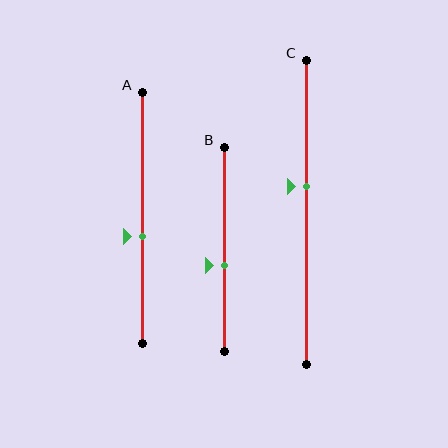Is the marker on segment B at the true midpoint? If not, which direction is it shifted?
No, the marker on segment B is shifted downward by about 8% of the segment length.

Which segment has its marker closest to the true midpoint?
Segment A has its marker closest to the true midpoint.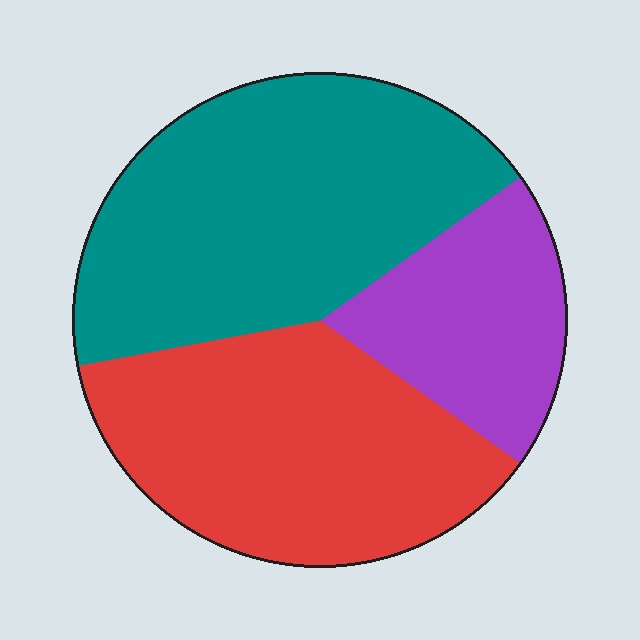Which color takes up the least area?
Purple, at roughly 20%.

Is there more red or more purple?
Red.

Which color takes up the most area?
Teal, at roughly 45%.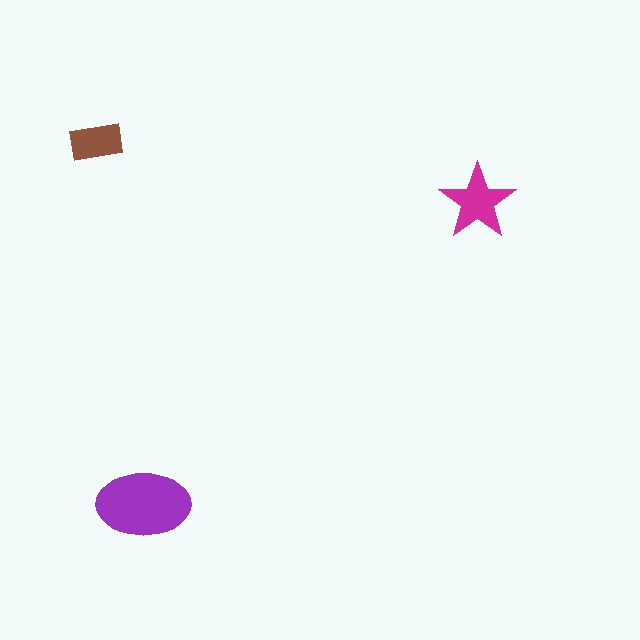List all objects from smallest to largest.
The brown rectangle, the magenta star, the purple ellipse.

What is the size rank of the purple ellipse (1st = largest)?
1st.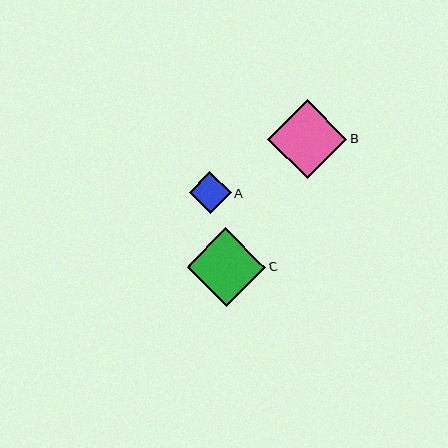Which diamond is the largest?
Diamond B is the largest with a size of approximately 79 pixels.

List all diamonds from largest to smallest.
From largest to smallest: B, C, A.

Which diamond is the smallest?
Diamond A is the smallest with a size of approximately 41 pixels.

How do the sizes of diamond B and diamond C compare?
Diamond B and diamond C are approximately the same size.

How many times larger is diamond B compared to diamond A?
Diamond B is approximately 1.9 times the size of diamond A.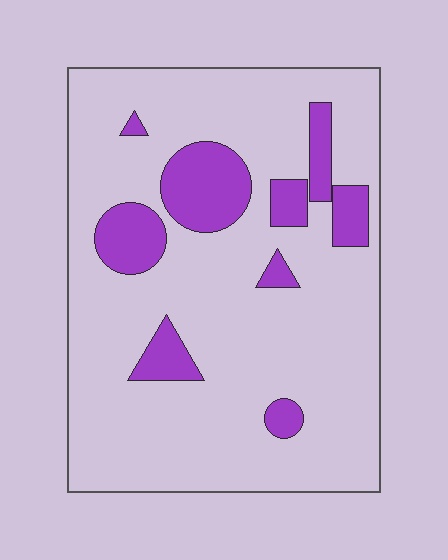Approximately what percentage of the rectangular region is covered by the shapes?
Approximately 15%.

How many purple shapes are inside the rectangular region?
9.